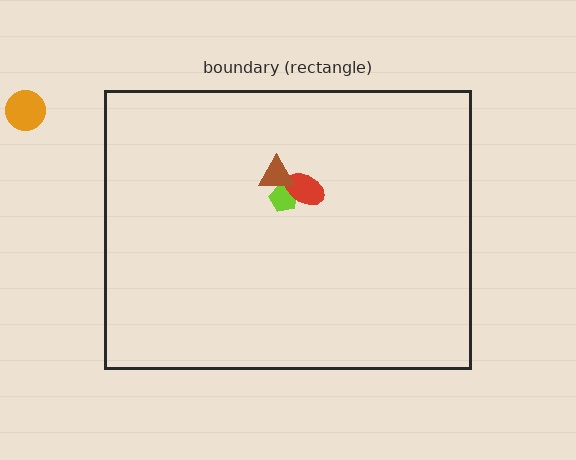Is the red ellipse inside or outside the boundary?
Inside.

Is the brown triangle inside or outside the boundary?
Inside.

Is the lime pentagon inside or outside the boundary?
Inside.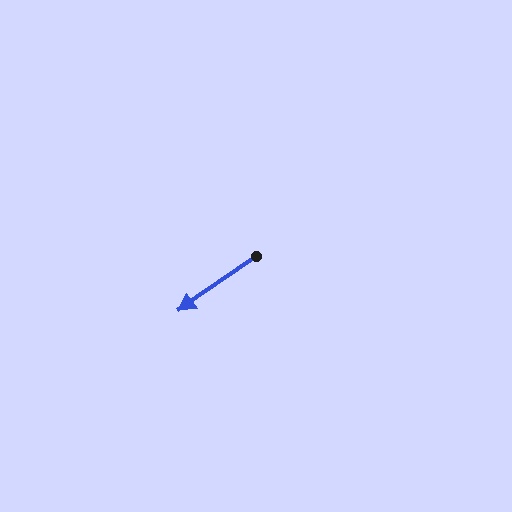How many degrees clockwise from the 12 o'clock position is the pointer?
Approximately 235 degrees.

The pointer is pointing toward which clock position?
Roughly 8 o'clock.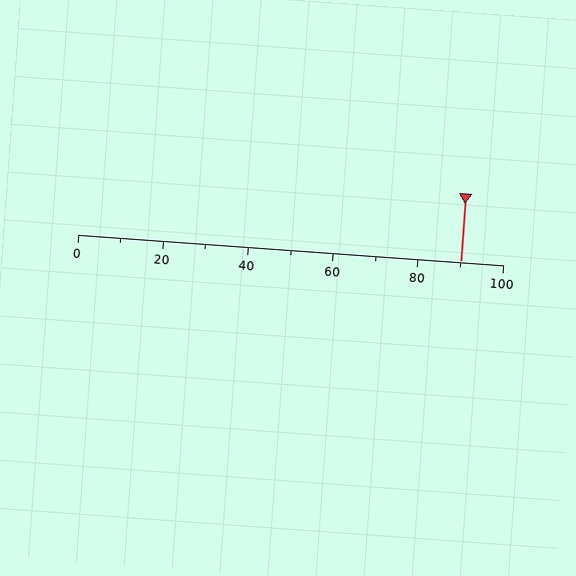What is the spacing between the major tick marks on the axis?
The major ticks are spaced 20 apart.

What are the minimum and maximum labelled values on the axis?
The axis runs from 0 to 100.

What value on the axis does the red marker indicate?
The marker indicates approximately 90.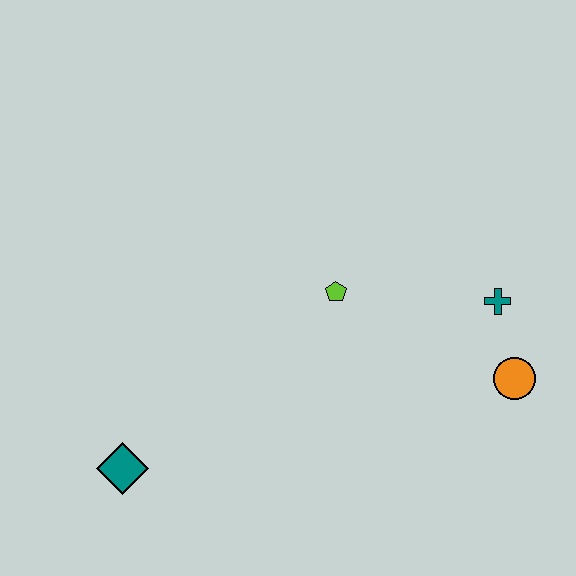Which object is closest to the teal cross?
The orange circle is closest to the teal cross.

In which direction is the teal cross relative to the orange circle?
The teal cross is above the orange circle.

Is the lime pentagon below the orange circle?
No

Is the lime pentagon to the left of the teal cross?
Yes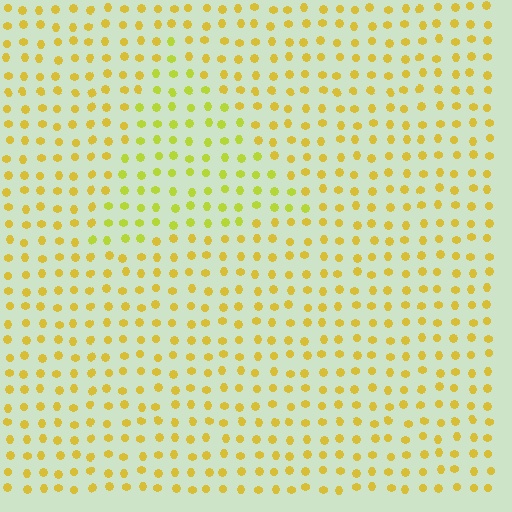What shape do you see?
I see a triangle.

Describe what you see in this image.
The image is filled with small yellow elements in a uniform arrangement. A triangle-shaped region is visible where the elements are tinted to a slightly different hue, forming a subtle color boundary.